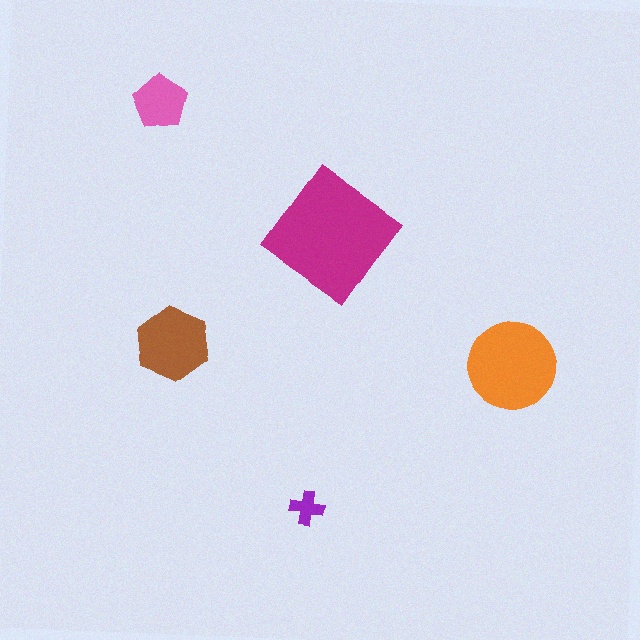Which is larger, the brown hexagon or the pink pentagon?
The brown hexagon.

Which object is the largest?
The magenta diamond.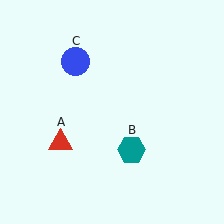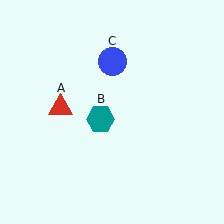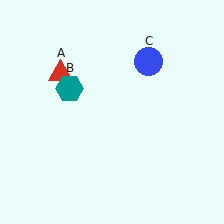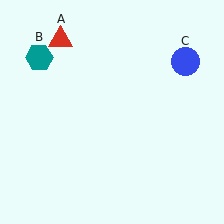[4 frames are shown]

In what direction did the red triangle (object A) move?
The red triangle (object A) moved up.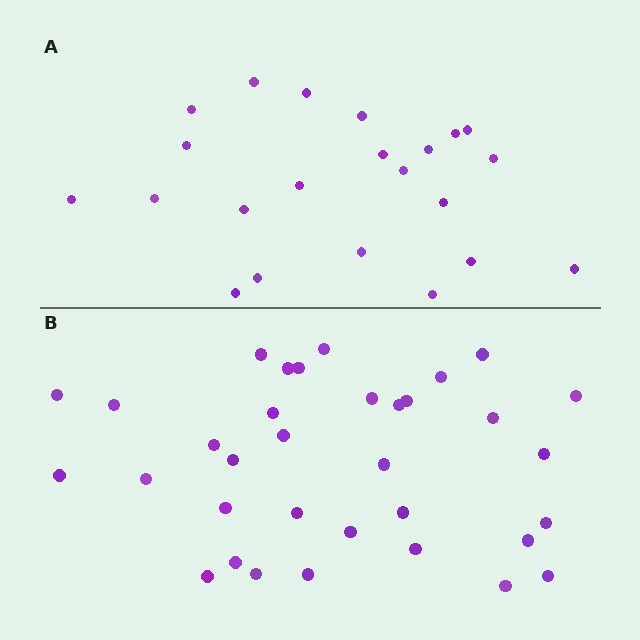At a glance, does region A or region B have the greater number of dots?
Region B (the bottom region) has more dots.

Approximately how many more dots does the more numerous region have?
Region B has roughly 12 or so more dots than region A.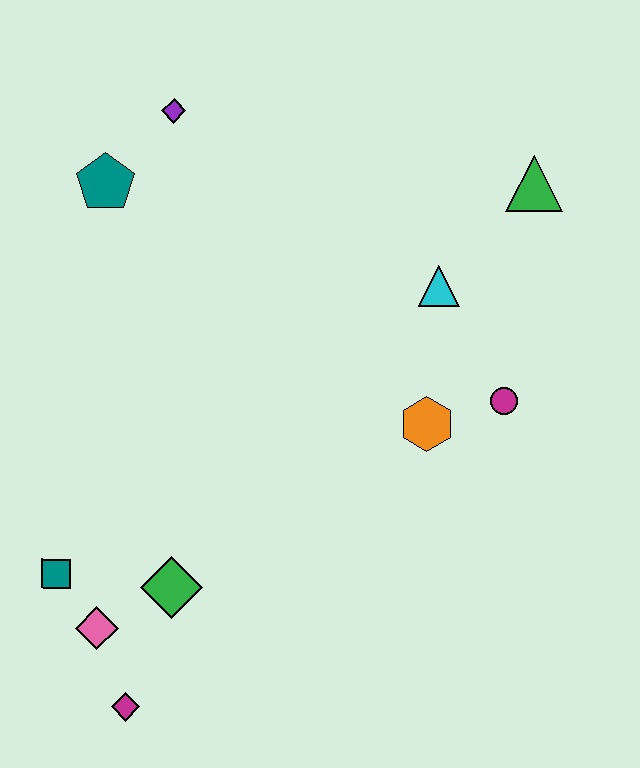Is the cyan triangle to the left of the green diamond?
No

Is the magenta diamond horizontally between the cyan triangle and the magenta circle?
No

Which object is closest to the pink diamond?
The teal square is closest to the pink diamond.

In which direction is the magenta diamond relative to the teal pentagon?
The magenta diamond is below the teal pentagon.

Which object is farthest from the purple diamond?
The magenta diamond is farthest from the purple diamond.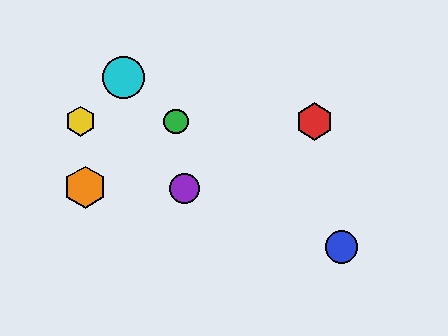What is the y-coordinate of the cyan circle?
The cyan circle is at y≈78.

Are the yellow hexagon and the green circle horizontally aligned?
Yes, both are at y≈121.